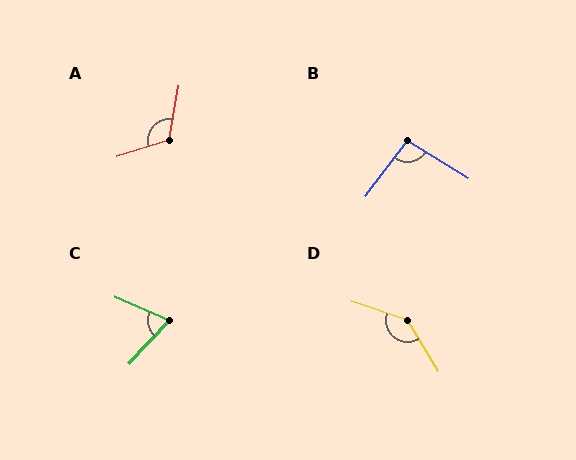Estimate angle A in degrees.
Approximately 118 degrees.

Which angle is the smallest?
C, at approximately 71 degrees.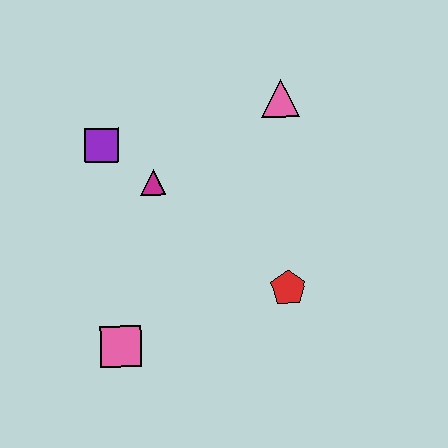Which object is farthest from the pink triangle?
The pink square is farthest from the pink triangle.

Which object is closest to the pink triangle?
The magenta triangle is closest to the pink triangle.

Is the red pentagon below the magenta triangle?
Yes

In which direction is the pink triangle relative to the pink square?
The pink triangle is above the pink square.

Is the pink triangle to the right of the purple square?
Yes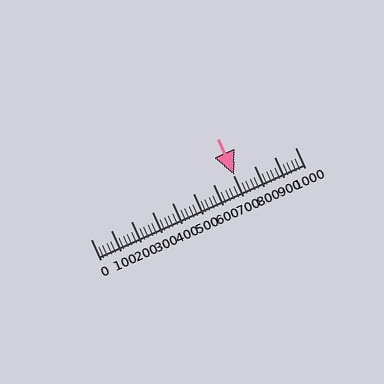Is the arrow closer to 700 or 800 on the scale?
The arrow is closer to 700.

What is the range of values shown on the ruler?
The ruler shows values from 0 to 1000.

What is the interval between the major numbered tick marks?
The major tick marks are spaced 100 units apart.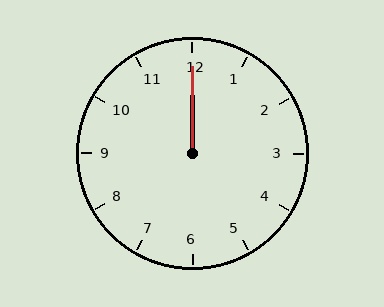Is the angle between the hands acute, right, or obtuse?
It is acute.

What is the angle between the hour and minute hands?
Approximately 0 degrees.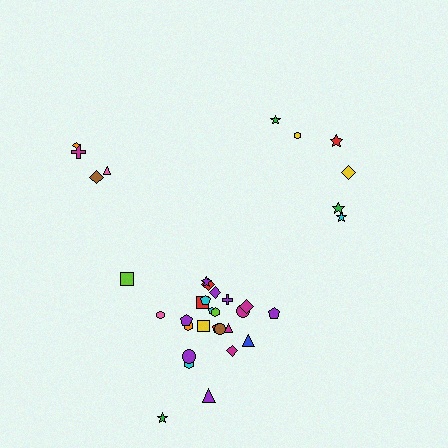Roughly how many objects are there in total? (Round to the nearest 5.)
Roughly 35 objects in total.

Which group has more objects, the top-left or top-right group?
The top-right group.